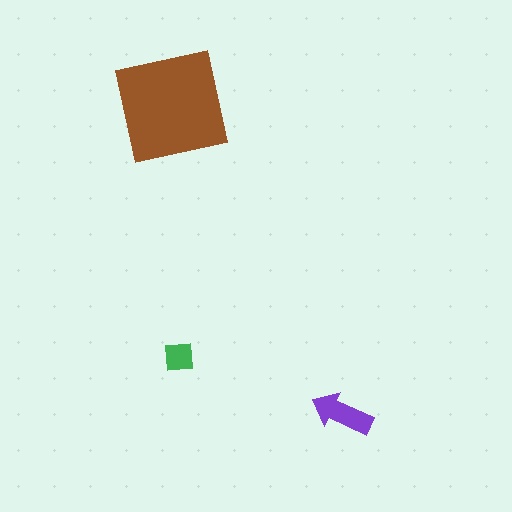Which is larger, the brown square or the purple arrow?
The brown square.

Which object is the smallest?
The green square.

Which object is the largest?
The brown square.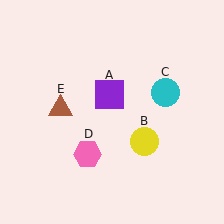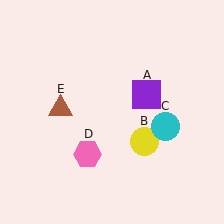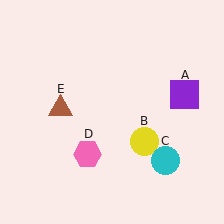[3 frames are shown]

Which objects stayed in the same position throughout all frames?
Yellow circle (object B) and pink hexagon (object D) and brown triangle (object E) remained stationary.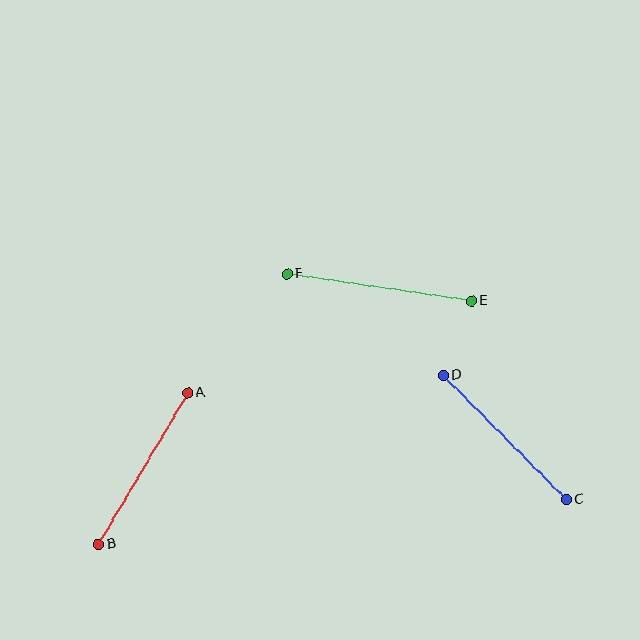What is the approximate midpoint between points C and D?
The midpoint is at approximately (505, 437) pixels.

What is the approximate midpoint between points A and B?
The midpoint is at approximately (143, 469) pixels.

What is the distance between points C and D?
The distance is approximately 175 pixels.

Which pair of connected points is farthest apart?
Points E and F are farthest apart.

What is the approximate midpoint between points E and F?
The midpoint is at approximately (379, 287) pixels.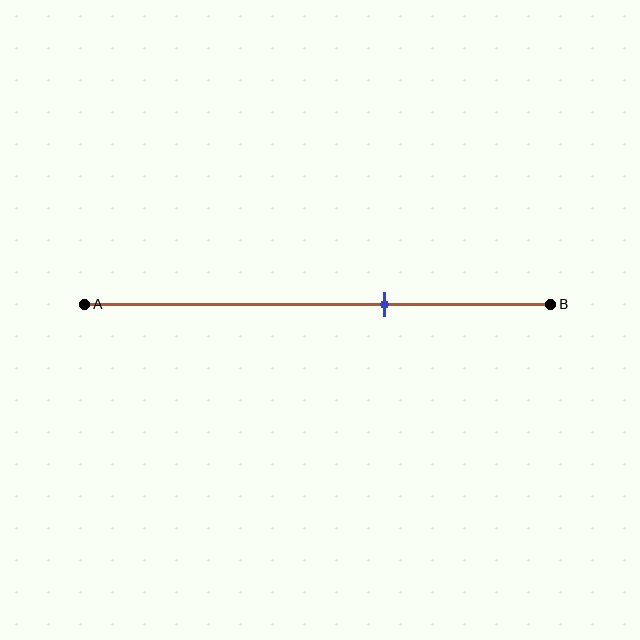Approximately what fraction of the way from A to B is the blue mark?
The blue mark is approximately 65% of the way from A to B.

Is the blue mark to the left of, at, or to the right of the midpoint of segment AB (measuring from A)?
The blue mark is to the right of the midpoint of segment AB.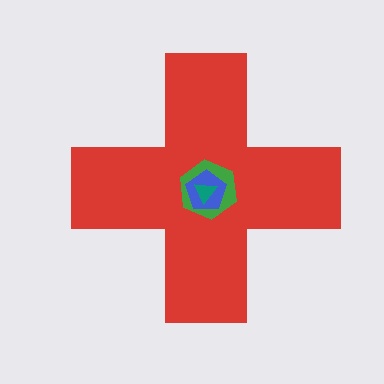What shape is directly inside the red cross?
The green hexagon.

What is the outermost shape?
The red cross.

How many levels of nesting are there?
4.